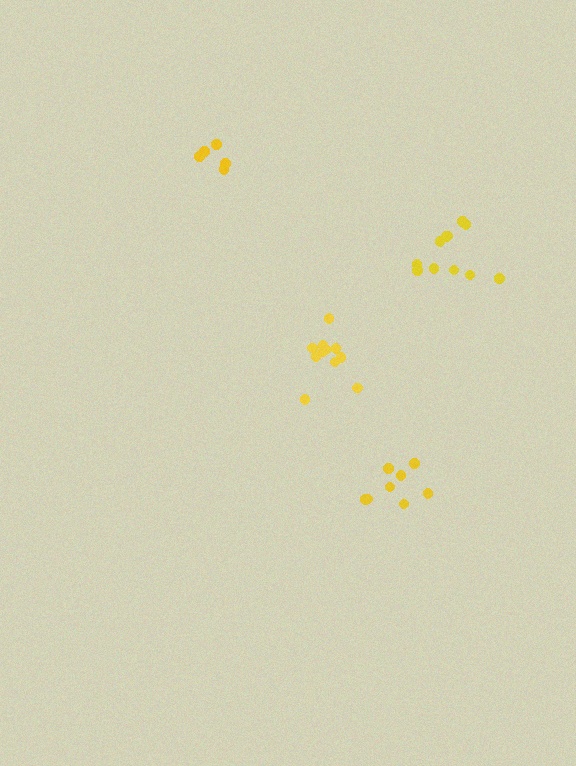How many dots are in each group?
Group 1: 5 dots, Group 2: 8 dots, Group 3: 11 dots, Group 4: 11 dots (35 total).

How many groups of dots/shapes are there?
There are 4 groups.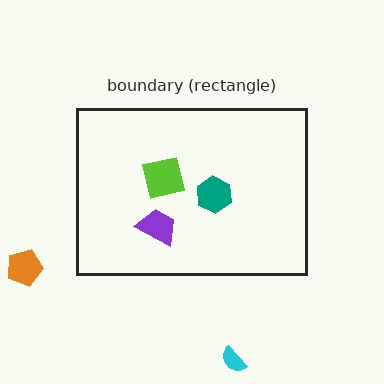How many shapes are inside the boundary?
3 inside, 2 outside.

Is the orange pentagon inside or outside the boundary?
Outside.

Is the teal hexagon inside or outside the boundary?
Inside.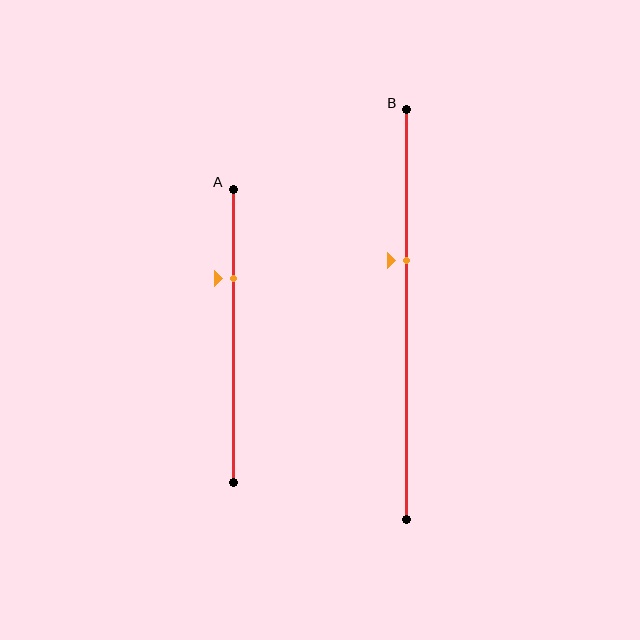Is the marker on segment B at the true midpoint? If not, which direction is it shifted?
No, the marker on segment B is shifted upward by about 13% of the segment length.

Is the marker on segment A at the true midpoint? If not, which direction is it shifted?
No, the marker on segment A is shifted upward by about 20% of the segment length.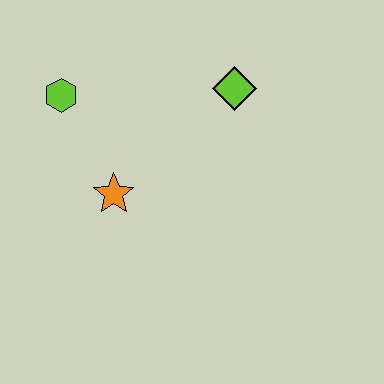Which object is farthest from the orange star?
The lime diamond is farthest from the orange star.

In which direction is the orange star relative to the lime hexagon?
The orange star is below the lime hexagon.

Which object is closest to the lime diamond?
The orange star is closest to the lime diamond.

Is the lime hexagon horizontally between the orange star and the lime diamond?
No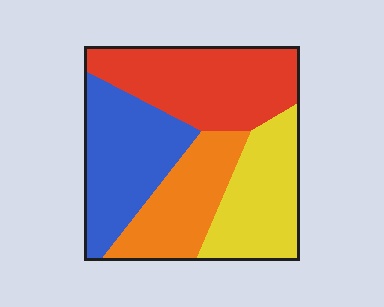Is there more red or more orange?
Red.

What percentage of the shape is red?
Red takes up about one third (1/3) of the shape.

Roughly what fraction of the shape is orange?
Orange covers 20% of the shape.